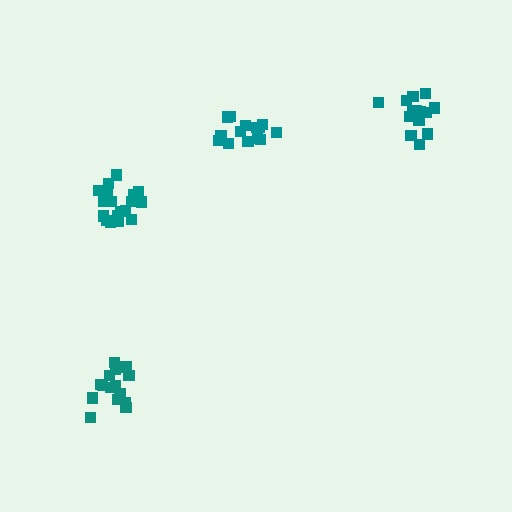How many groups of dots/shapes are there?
There are 4 groups.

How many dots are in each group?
Group 1: 17 dots, Group 2: 14 dots, Group 3: 14 dots, Group 4: 18 dots (63 total).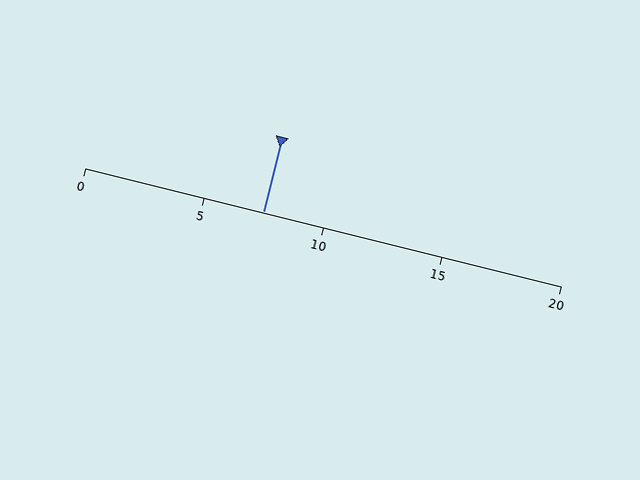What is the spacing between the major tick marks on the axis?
The major ticks are spaced 5 apart.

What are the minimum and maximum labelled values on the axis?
The axis runs from 0 to 20.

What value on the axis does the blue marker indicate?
The marker indicates approximately 7.5.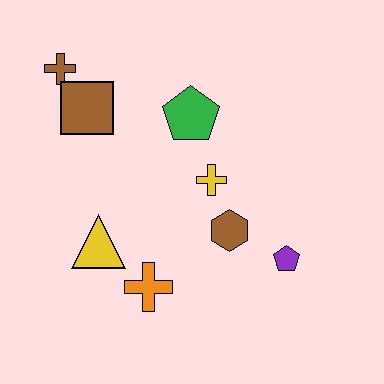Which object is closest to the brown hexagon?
The yellow cross is closest to the brown hexagon.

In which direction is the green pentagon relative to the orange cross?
The green pentagon is above the orange cross.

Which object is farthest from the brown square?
The purple pentagon is farthest from the brown square.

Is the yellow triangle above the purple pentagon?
Yes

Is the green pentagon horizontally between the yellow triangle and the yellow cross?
Yes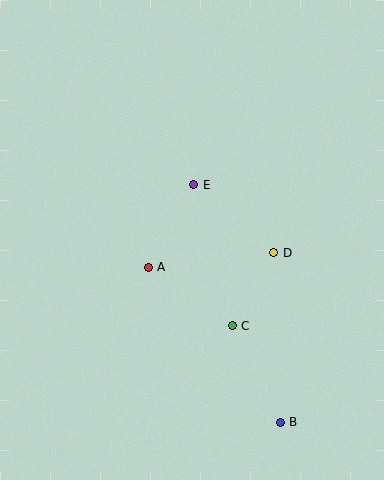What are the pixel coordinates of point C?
Point C is at (232, 326).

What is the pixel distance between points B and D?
The distance between B and D is 170 pixels.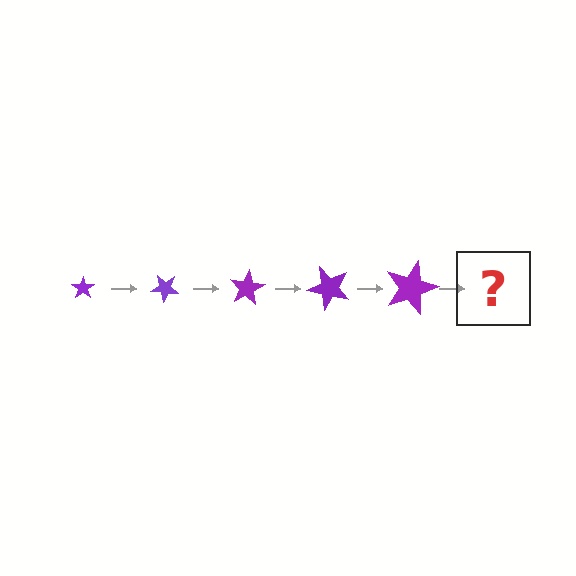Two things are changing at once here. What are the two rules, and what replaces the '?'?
The two rules are that the star grows larger each step and it rotates 40 degrees each step. The '?' should be a star, larger than the previous one and rotated 200 degrees from the start.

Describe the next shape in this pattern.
It should be a star, larger than the previous one and rotated 200 degrees from the start.